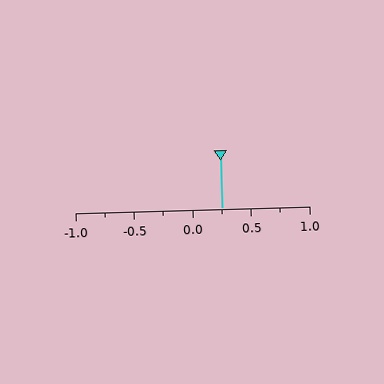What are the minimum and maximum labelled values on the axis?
The axis runs from -1.0 to 1.0.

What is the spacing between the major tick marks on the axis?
The major ticks are spaced 0.5 apart.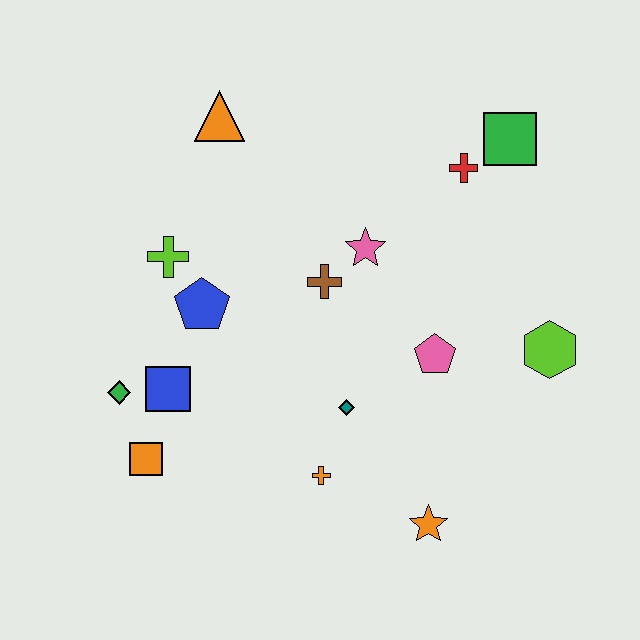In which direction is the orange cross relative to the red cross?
The orange cross is below the red cross.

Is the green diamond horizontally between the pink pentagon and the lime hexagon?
No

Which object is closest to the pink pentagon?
The teal diamond is closest to the pink pentagon.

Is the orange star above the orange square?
No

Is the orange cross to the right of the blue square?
Yes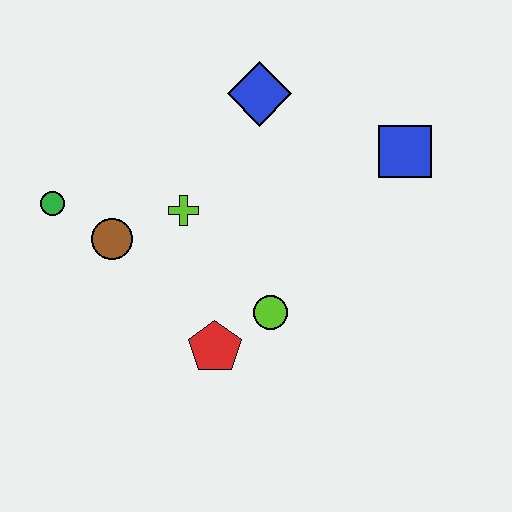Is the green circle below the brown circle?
No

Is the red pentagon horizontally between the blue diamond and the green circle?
Yes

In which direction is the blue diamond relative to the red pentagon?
The blue diamond is above the red pentagon.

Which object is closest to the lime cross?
The brown circle is closest to the lime cross.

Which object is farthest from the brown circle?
The blue square is farthest from the brown circle.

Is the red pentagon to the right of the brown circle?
Yes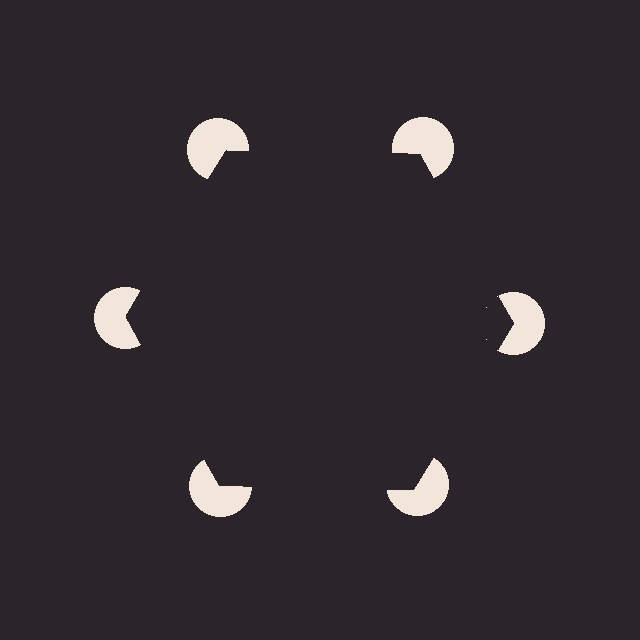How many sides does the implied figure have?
6 sides.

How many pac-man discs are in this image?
There are 6 — one at each vertex of the illusory hexagon.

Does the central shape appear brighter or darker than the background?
It typically appears slightly darker than the background, even though no actual brightness change is drawn.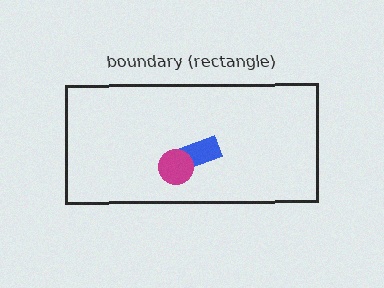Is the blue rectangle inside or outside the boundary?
Inside.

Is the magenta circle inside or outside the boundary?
Inside.